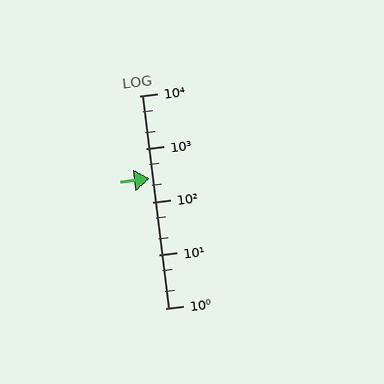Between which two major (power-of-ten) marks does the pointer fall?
The pointer is between 100 and 1000.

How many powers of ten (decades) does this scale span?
The scale spans 4 decades, from 1 to 10000.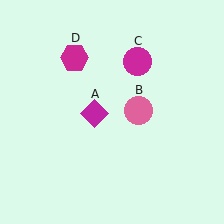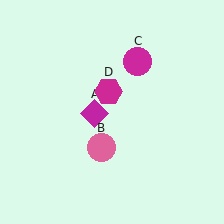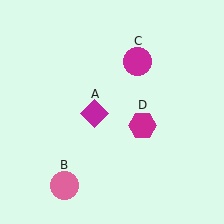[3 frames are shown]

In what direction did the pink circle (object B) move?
The pink circle (object B) moved down and to the left.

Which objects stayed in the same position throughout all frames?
Magenta diamond (object A) and magenta circle (object C) remained stationary.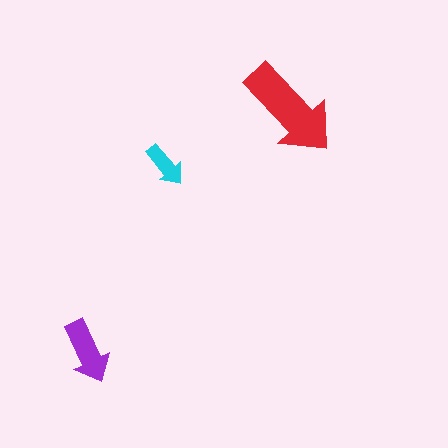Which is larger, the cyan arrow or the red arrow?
The red one.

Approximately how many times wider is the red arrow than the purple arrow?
About 1.5 times wider.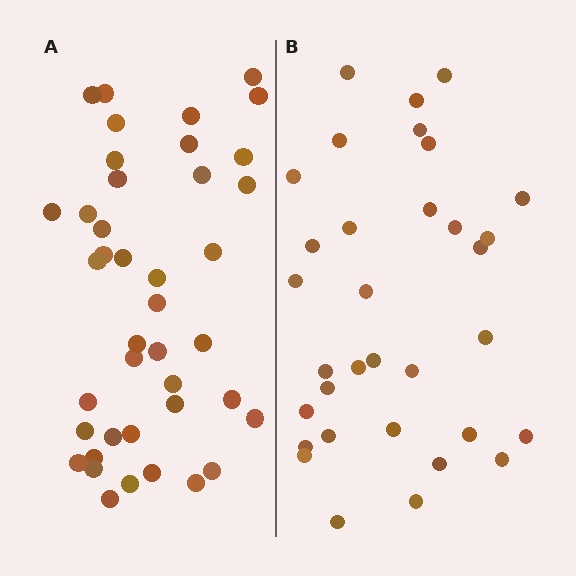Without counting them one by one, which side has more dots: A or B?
Region A (the left region) has more dots.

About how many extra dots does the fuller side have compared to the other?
Region A has roughly 8 or so more dots than region B.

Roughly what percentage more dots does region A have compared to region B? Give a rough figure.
About 25% more.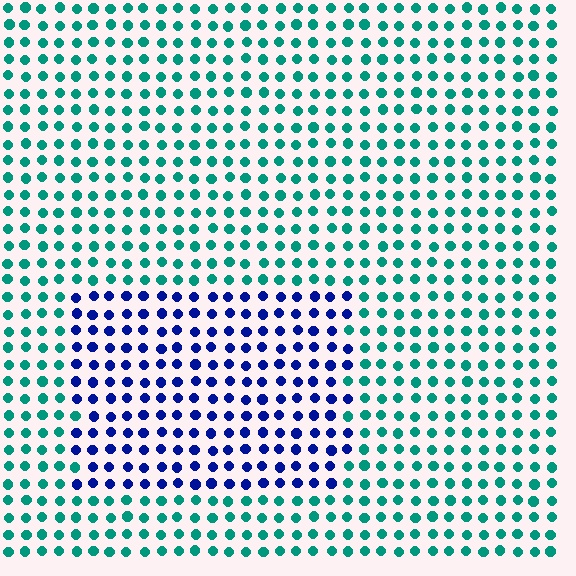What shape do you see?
I see a rectangle.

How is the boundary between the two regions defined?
The boundary is defined purely by a slight shift in hue (about 64 degrees). Spacing, size, and orientation are identical on both sides.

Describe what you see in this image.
The image is filled with small teal elements in a uniform arrangement. A rectangle-shaped region is visible where the elements are tinted to a slightly different hue, forming a subtle color boundary.